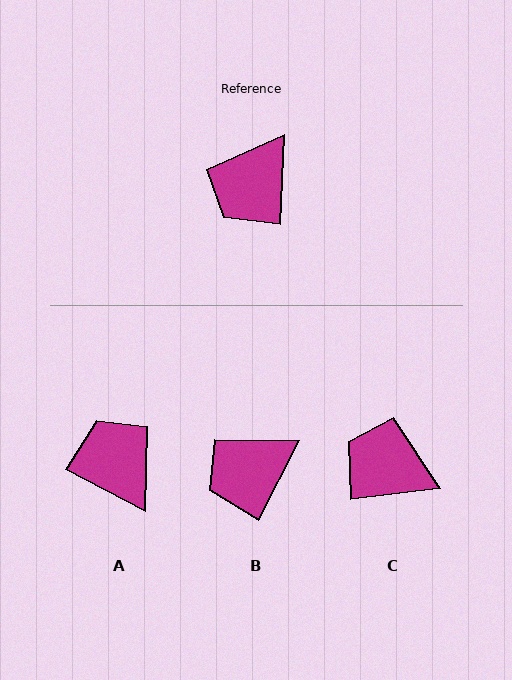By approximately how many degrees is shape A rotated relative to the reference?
Approximately 116 degrees clockwise.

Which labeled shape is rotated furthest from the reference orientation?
A, about 116 degrees away.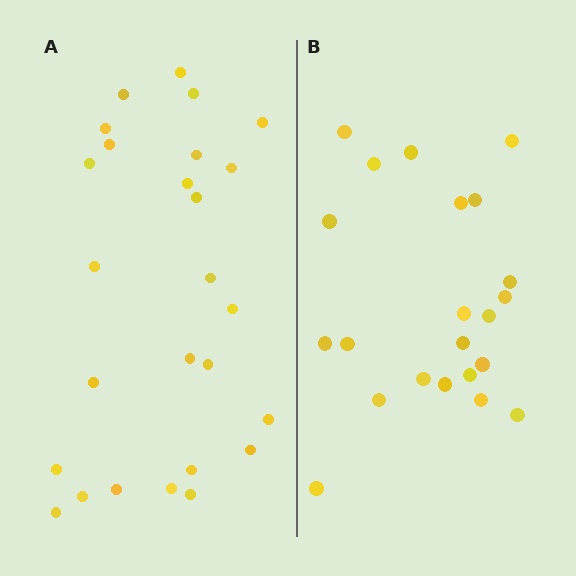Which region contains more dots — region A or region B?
Region A (the left region) has more dots.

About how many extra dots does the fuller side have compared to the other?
Region A has about 4 more dots than region B.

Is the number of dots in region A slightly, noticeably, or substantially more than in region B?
Region A has only slightly more — the two regions are fairly close. The ratio is roughly 1.2 to 1.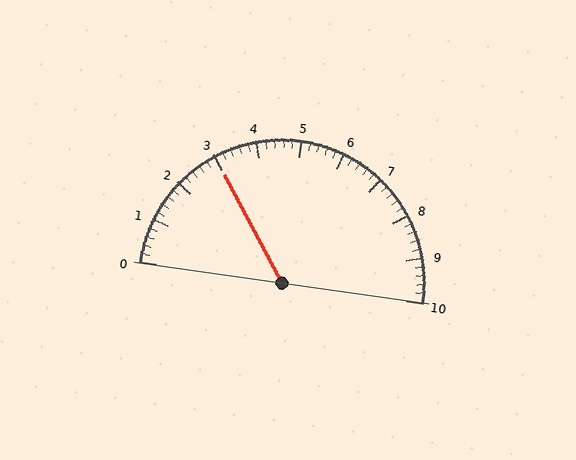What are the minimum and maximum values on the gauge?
The gauge ranges from 0 to 10.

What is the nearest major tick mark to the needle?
The nearest major tick mark is 3.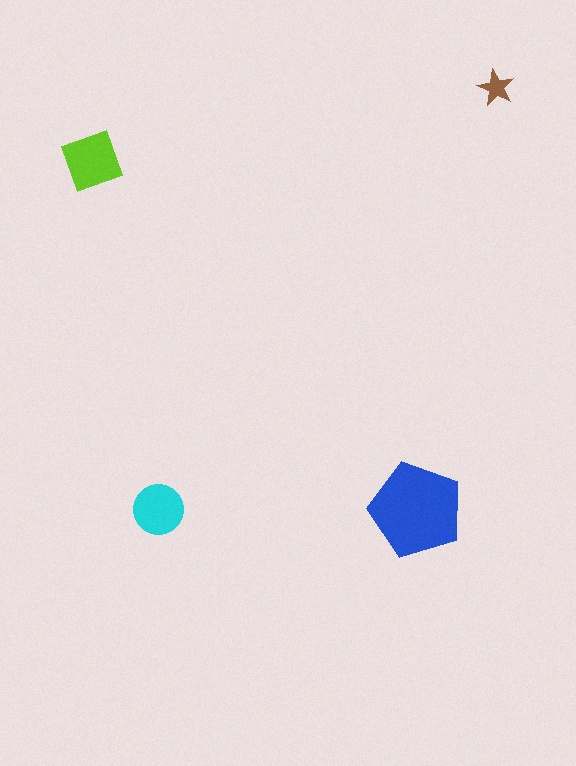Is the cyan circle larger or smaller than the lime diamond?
Smaller.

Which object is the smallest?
The brown star.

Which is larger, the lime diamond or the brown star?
The lime diamond.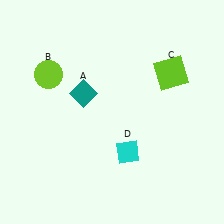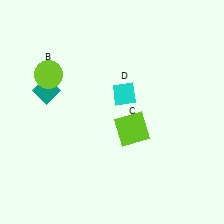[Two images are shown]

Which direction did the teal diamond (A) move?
The teal diamond (A) moved left.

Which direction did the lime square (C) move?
The lime square (C) moved down.